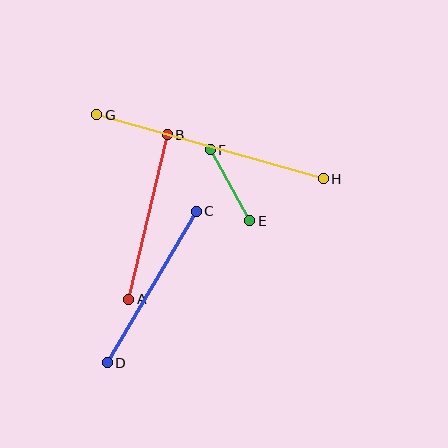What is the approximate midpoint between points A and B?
The midpoint is at approximately (148, 217) pixels.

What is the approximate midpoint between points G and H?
The midpoint is at approximately (210, 147) pixels.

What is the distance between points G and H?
The distance is approximately 235 pixels.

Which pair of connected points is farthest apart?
Points G and H are farthest apart.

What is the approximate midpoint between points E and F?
The midpoint is at approximately (230, 185) pixels.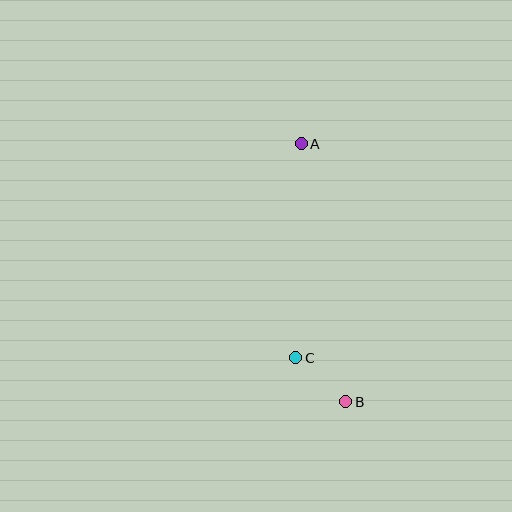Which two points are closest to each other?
Points B and C are closest to each other.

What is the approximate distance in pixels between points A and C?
The distance between A and C is approximately 214 pixels.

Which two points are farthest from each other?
Points A and B are farthest from each other.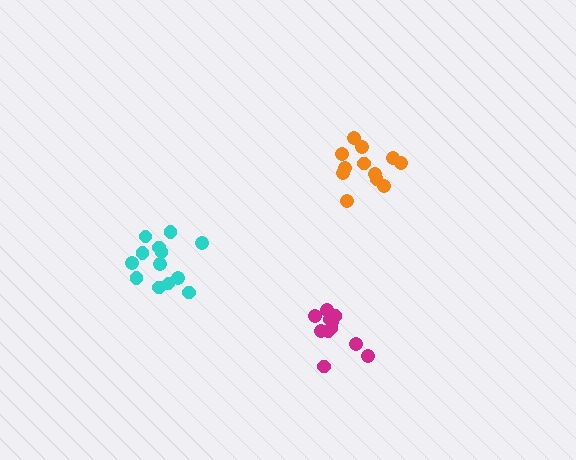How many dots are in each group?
Group 1: 12 dots, Group 2: 11 dots, Group 3: 13 dots (36 total).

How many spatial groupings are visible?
There are 3 spatial groupings.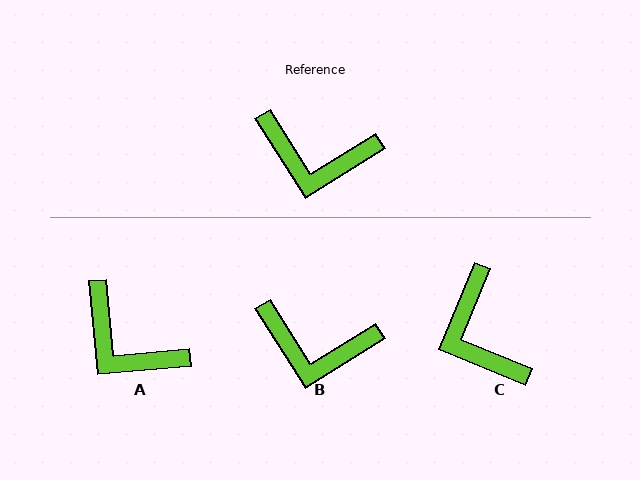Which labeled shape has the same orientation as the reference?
B.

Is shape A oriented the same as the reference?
No, it is off by about 27 degrees.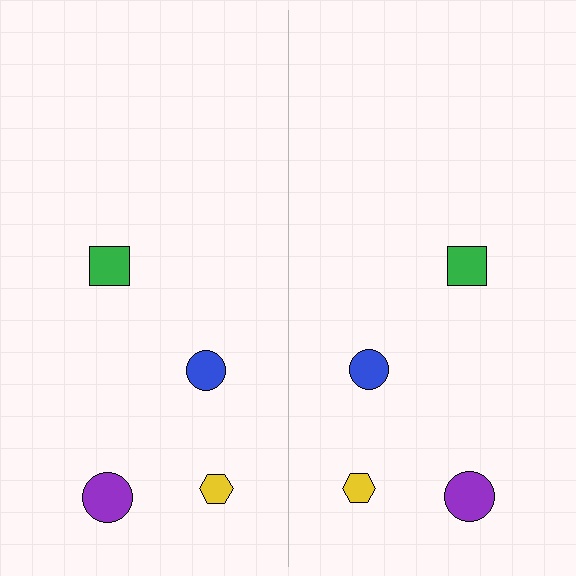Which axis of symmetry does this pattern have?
The pattern has a vertical axis of symmetry running through the center of the image.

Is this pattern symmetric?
Yes, this pattern has bilateral (reflection) symmetry.